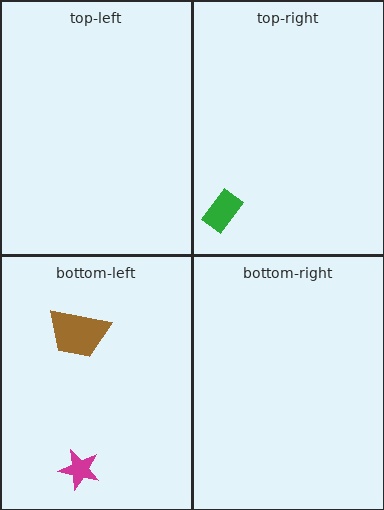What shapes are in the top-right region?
The green rectangle.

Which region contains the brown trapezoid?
The bottom-left region.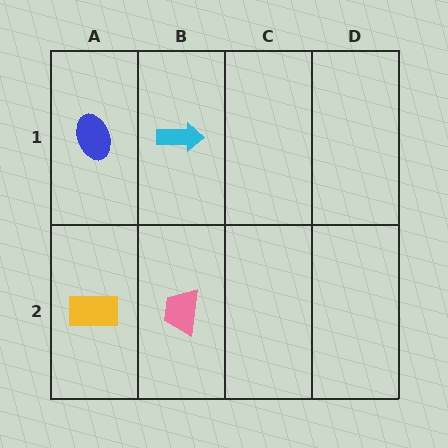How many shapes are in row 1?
2 shapes.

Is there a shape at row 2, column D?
No, that cell is empty.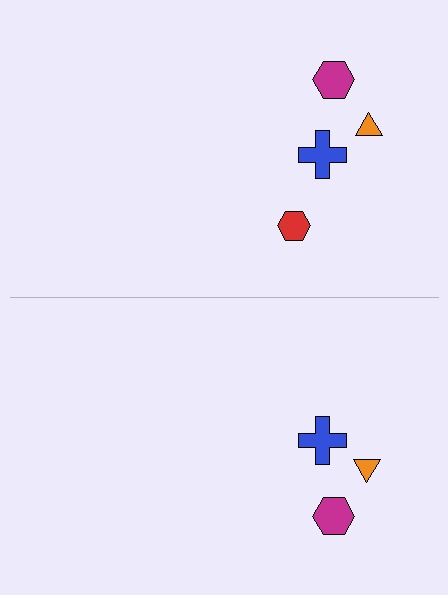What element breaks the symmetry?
A red hexagon is missing from the bottom side.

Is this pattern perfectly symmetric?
No, the pattern is not perfectly symmetric. A red hexagon is missing from the bottom side.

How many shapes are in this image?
There are 7 shapes in this image.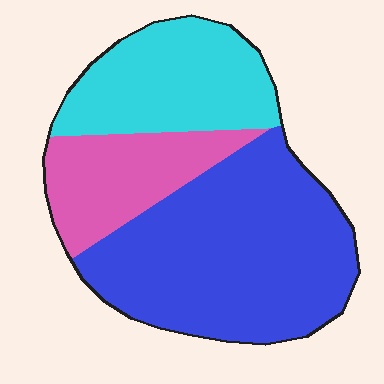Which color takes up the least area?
Pink, at roughly 20%.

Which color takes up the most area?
Blue, at roughly 55%.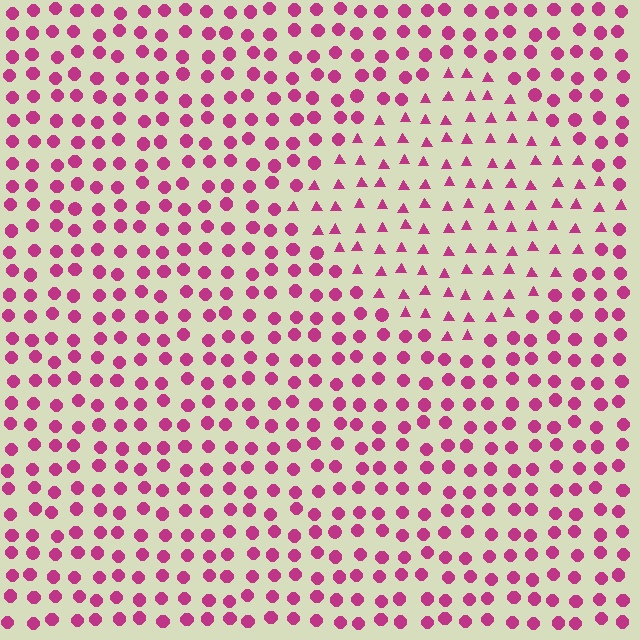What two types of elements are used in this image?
The image uses triangles inside the diamond region and circles outside it.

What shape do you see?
I see a diamond.